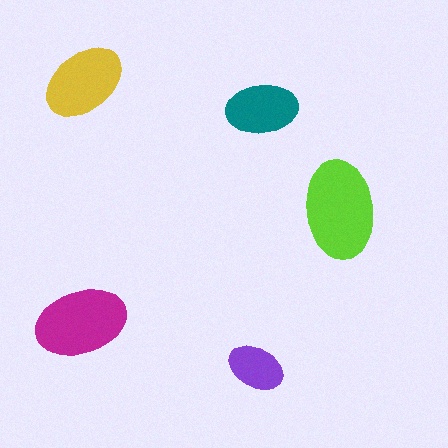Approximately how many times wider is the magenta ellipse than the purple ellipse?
About 1.5 times wider.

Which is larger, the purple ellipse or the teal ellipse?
The teal one.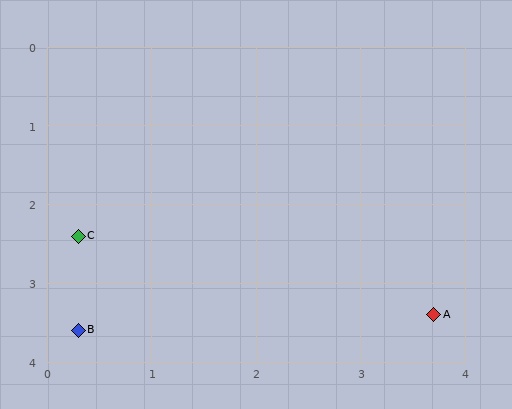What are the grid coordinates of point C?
Point C is at approximately (0.3, 2.4).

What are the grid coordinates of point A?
Point A is at approximately (3.7, 3.4).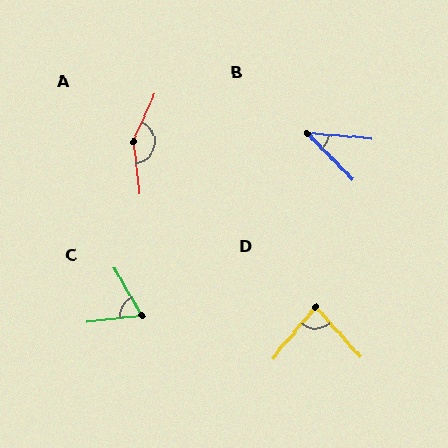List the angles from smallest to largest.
B (40°), C (67°), D (82°), A (148°).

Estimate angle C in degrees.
Approximately 67 degrees.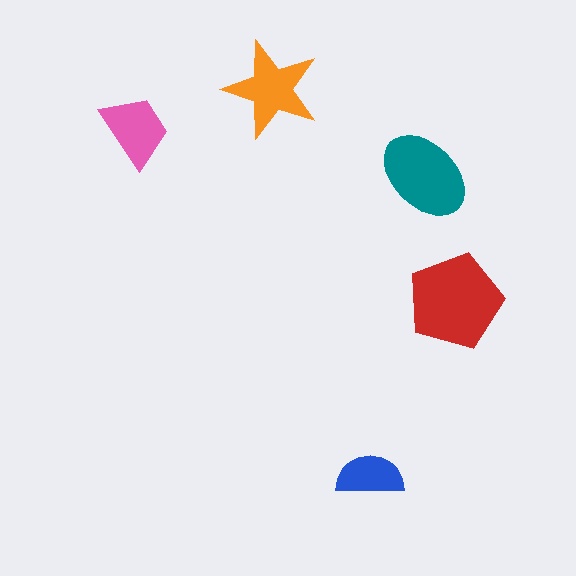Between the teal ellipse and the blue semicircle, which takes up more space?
The teal ellipse.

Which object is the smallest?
The blue semicircle.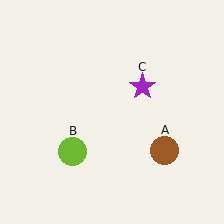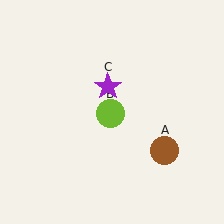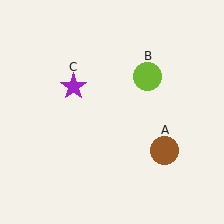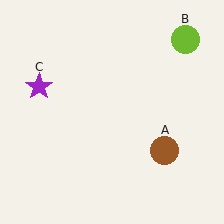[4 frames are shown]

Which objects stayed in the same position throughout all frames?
Brown circle (object A) remained stationary.